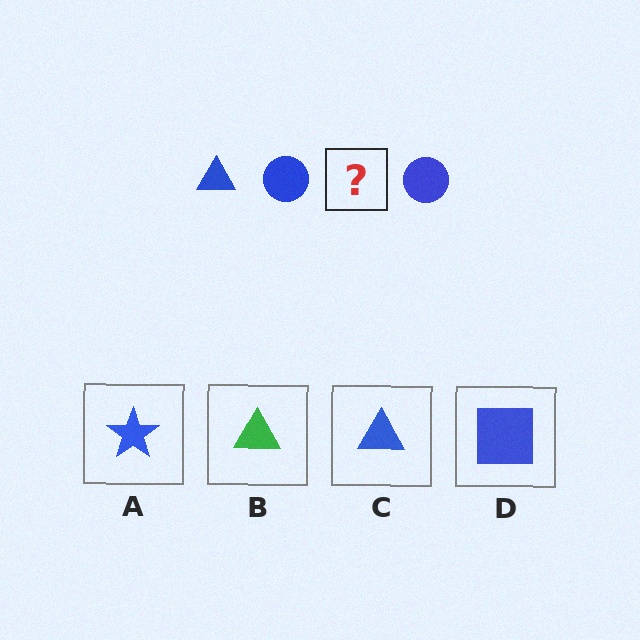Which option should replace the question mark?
Option C.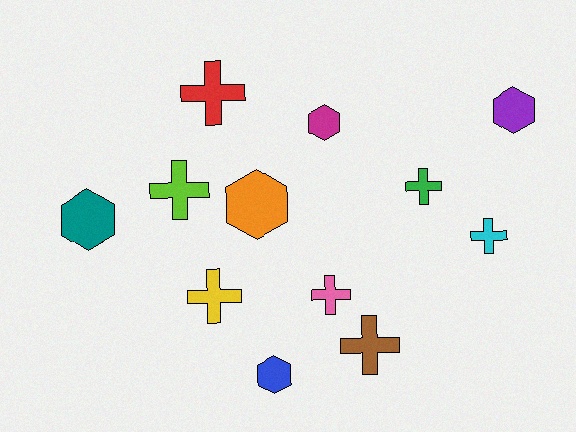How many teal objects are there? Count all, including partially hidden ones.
There is 1 teal object.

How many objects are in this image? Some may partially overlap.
There are 12 objects.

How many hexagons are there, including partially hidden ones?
There are 5 hexagons.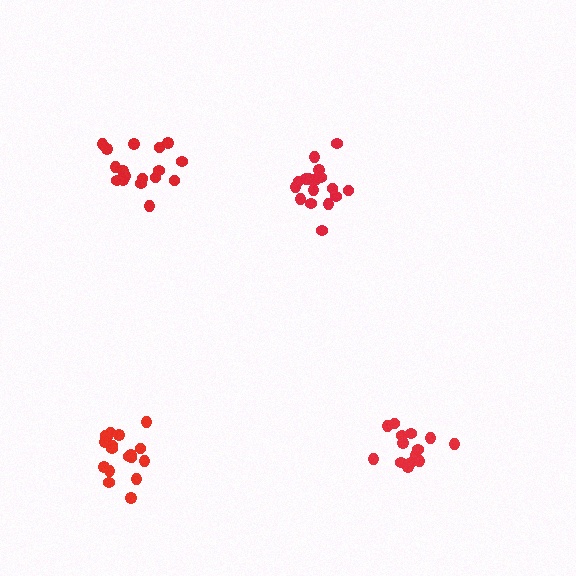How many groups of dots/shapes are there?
There are 4 groups.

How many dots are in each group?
Group 1: 18 dots, Group 2: 14 dots, Group 3: 17 dots, Group 4: 17 dots (66 total).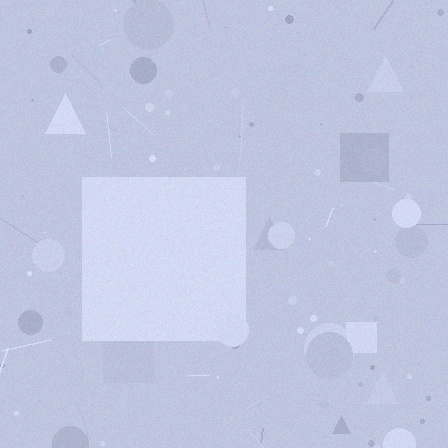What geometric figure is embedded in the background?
A square is embedded in the background.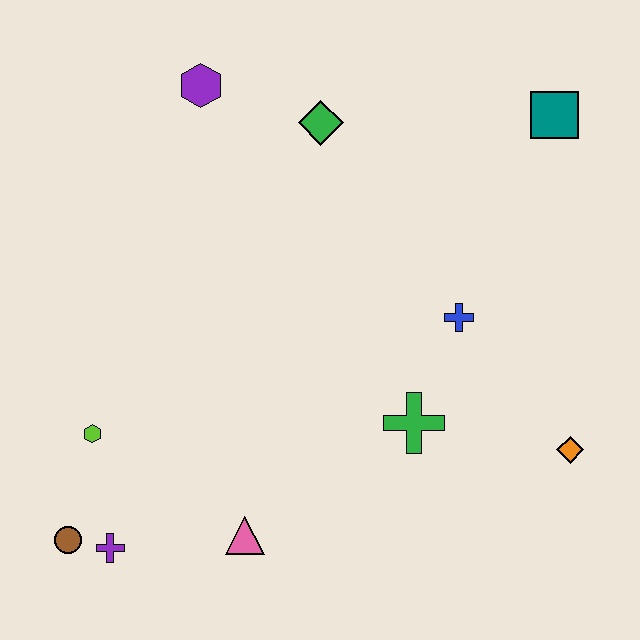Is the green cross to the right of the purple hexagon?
Yes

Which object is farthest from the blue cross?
The brown circle is farthest from the blue cross.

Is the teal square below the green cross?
No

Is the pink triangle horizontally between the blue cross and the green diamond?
No